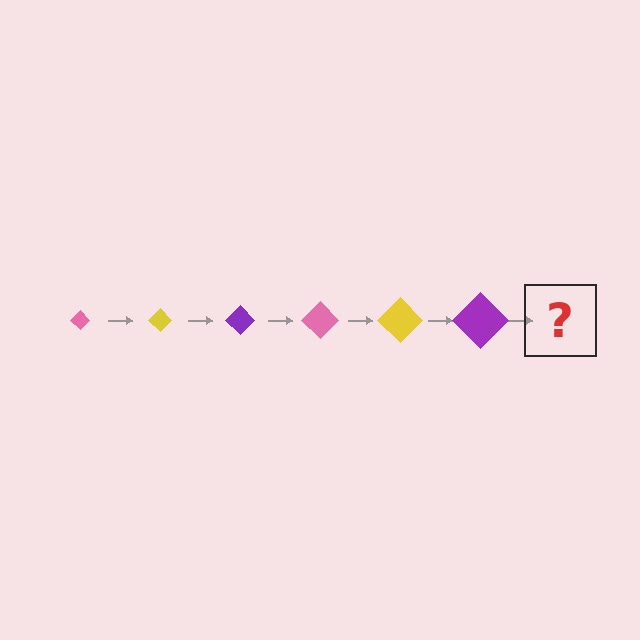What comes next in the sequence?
The next element should be a pink diamond, larger than the previous one.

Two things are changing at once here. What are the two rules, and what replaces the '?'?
The two rules are that the diamond grows larger each step and the color cycles through pink, yellow, and purple. The '?' should be a pink diamond, larger than the previous one.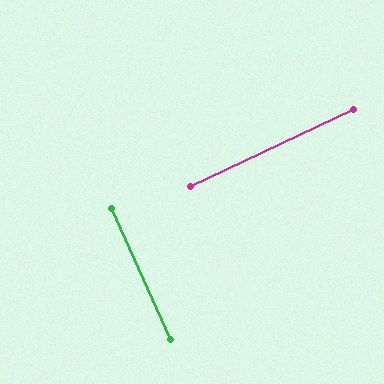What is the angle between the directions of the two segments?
Approximately 89 degrees.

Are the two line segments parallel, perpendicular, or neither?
Perpendicular — they meet at approximately 89°.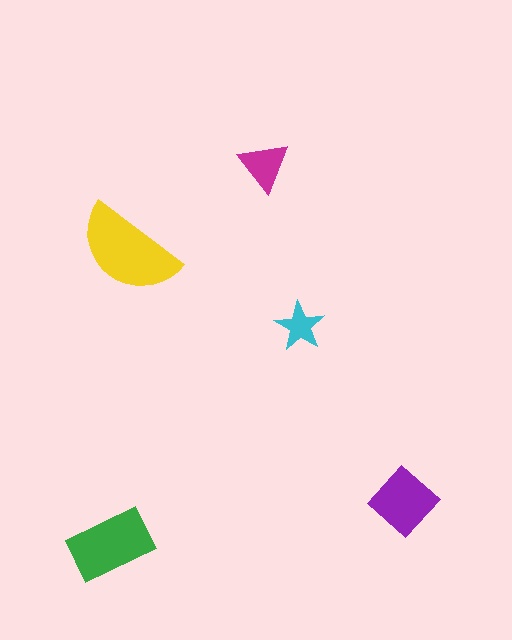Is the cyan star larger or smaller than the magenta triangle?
Smaller.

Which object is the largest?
The yellow semicircle.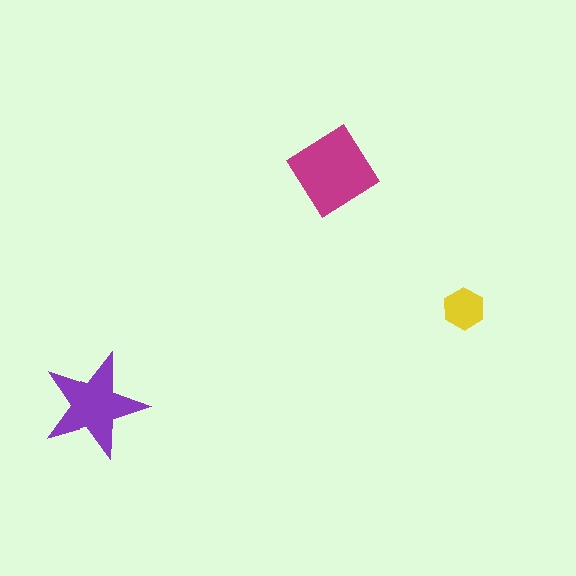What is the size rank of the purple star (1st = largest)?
2nd.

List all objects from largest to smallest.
The magenta diamond, the purple star, the yellow hexagon.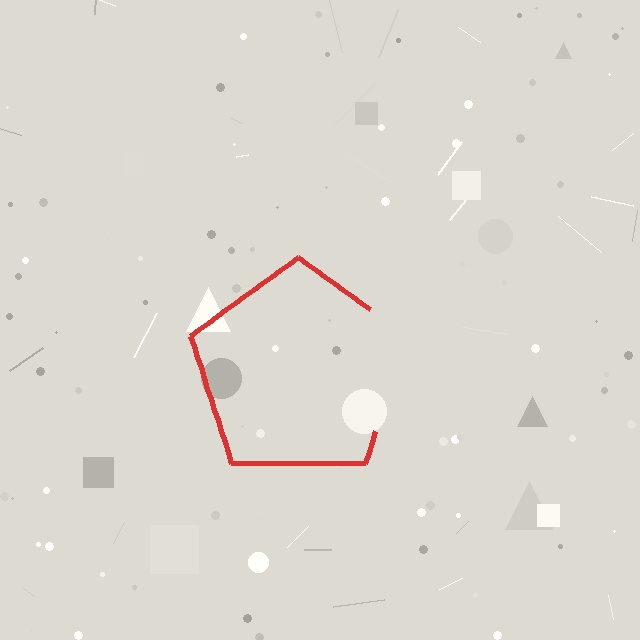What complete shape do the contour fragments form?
The contour fragments form a pentagon.